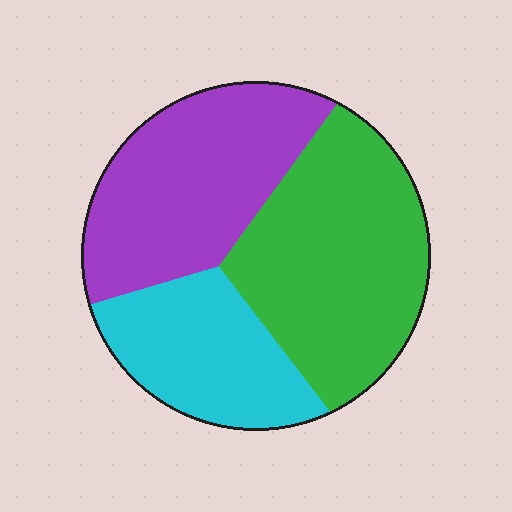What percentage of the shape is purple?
Purple covers 35% of the shape.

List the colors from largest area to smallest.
From largest to smallest: green, purple, cyan.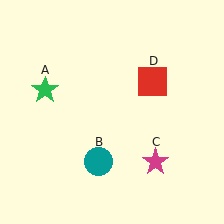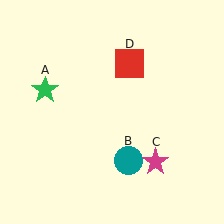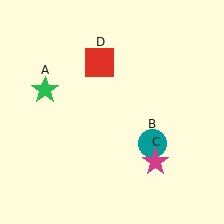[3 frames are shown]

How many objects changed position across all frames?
2 objects changed position: teal circle (object B), red square (object D).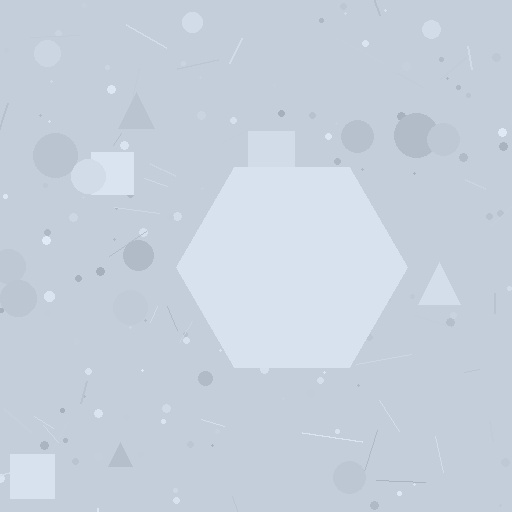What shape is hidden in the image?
A hexagon is hidden in the image.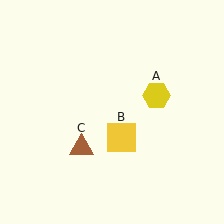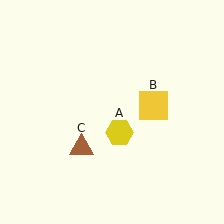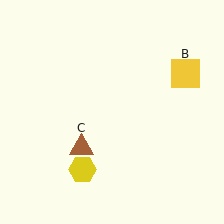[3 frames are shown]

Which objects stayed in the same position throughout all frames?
Brown triangle (object C) remained stationary.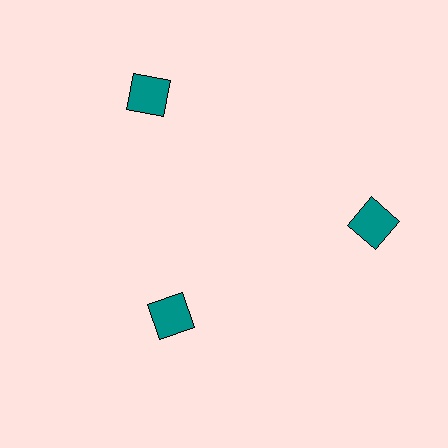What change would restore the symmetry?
The symmetry would be restored by moving it outward, back onto the ring so that all 3 squares sit at equal angles and equal distance from the center.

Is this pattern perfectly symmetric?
No. The 3 teal squares are arranged in a ring, but one element near the 7 o'clock position is pulled inward toward the center, breaking the 3-fold rotational symmetry.